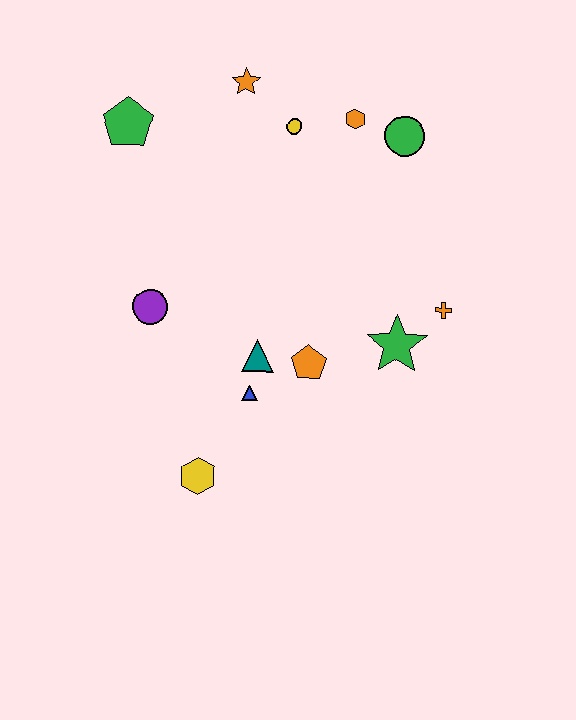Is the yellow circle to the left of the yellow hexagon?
No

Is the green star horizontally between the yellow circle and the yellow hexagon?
No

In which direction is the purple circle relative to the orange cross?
The purple circle is to the left of the orange cross.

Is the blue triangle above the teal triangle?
No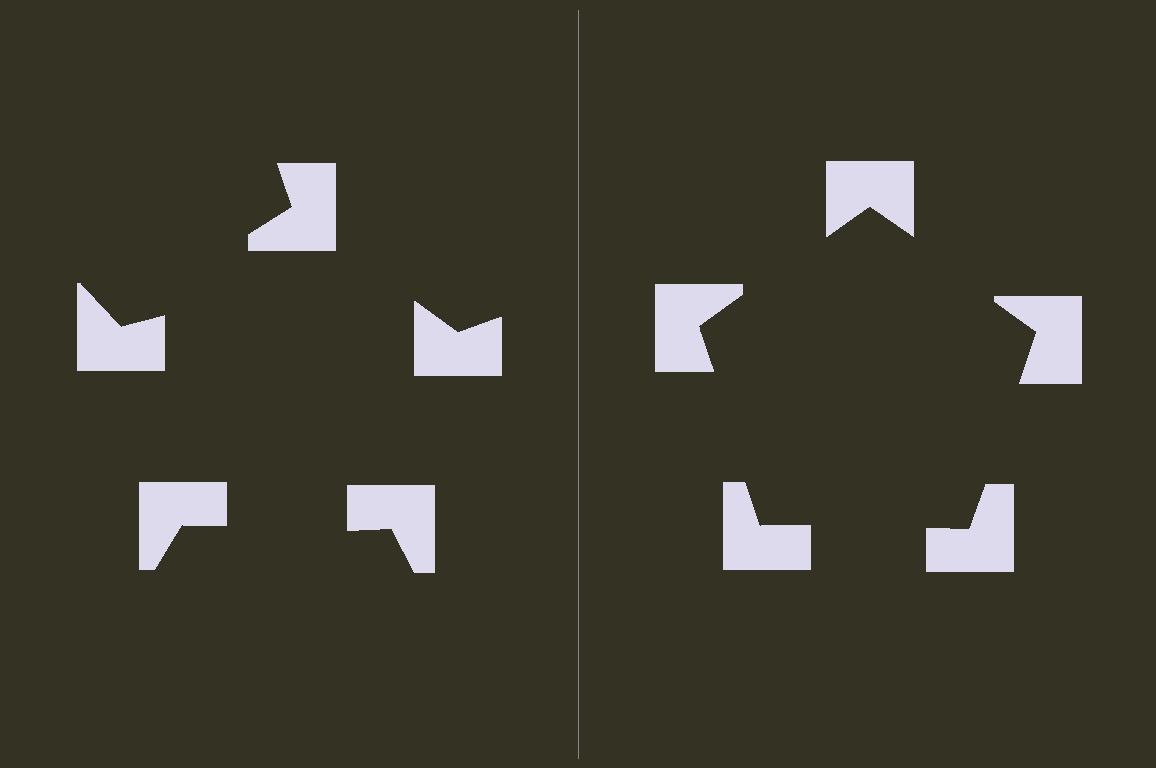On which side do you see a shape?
An illusory pentagon appears on the right side. On the left side the wedge cuts are rotated, so no coherent shape forms.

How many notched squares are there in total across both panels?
10 — 5 on each side.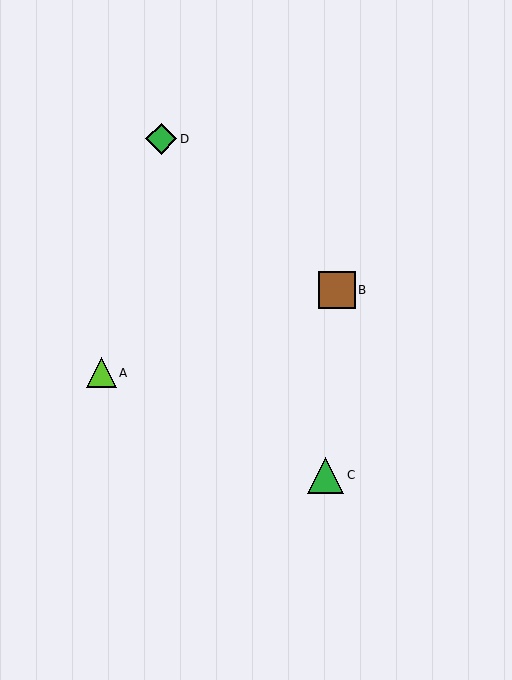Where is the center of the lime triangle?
The center of the lime triangle is at (101, 373).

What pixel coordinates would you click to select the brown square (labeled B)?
Click at (337, 290) to select the brown square B.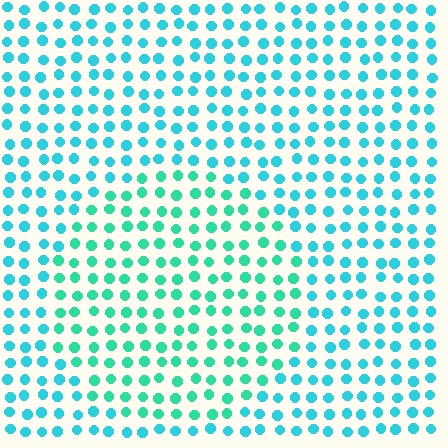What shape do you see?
I see a circle.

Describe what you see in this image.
The image is filled with small cyan elements in a uniform arrangement. A circle-shaped region is visible where the elements are tinted to a slightly different hue, forming a subtle color boundary.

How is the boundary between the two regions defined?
The boundary is defined purely by a slight shift in hue (about 25 degrees). Spacing, size, and orientation are identical on both sides.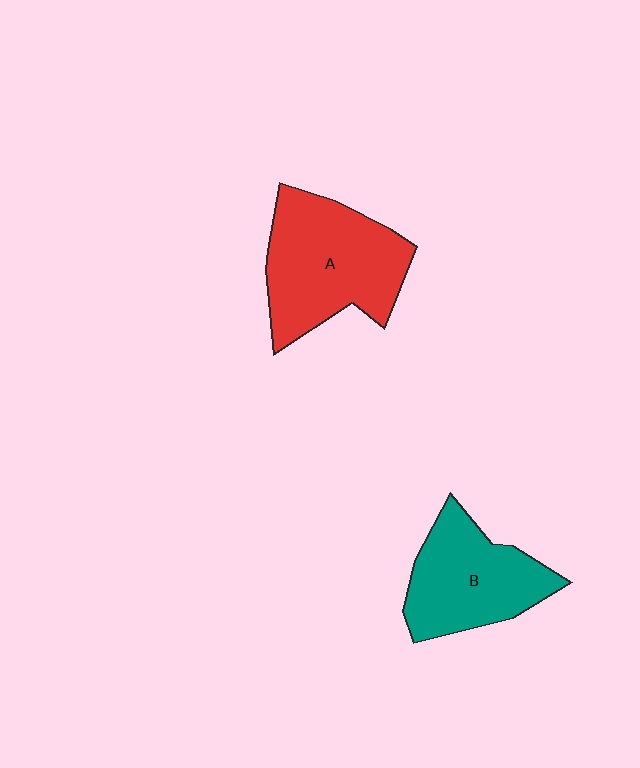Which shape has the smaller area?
Shape B (teal).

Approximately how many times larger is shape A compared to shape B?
Approximately 1.2 times.